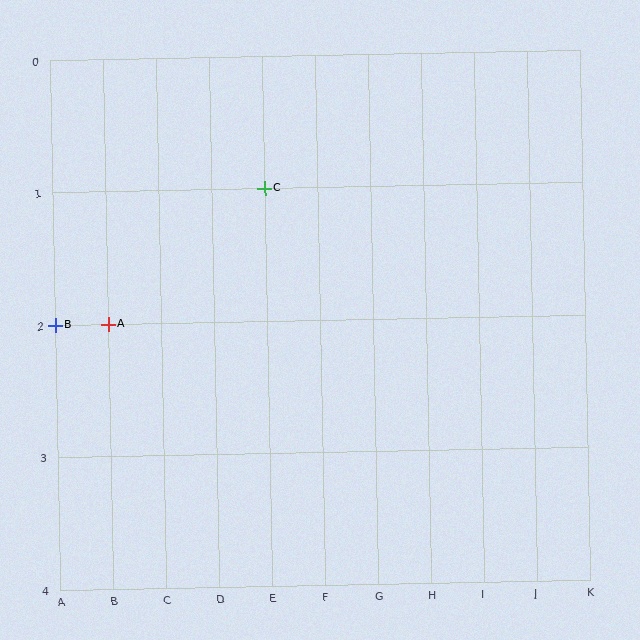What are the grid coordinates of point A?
Point A is at grid coordinates (B, 2).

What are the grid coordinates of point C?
Point C is at grid coordinates (E, 1).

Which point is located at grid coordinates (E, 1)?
Point C is at (E, 1).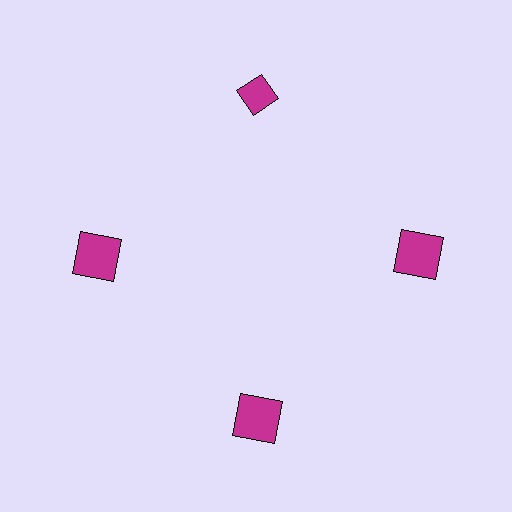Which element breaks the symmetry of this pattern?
The magenta diamond at roughly the 12 o'clock position breaks the symmetry. All other shapes are magenta squares.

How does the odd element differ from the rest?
It has a different shape: diamond instead of square.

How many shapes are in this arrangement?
There are 4 shapes arranged in a ring pattern.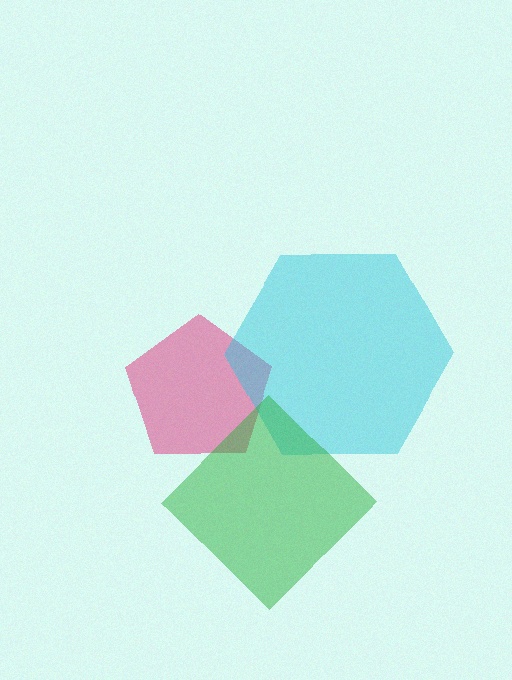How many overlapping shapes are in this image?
There are 3 overlapping shapes in the image.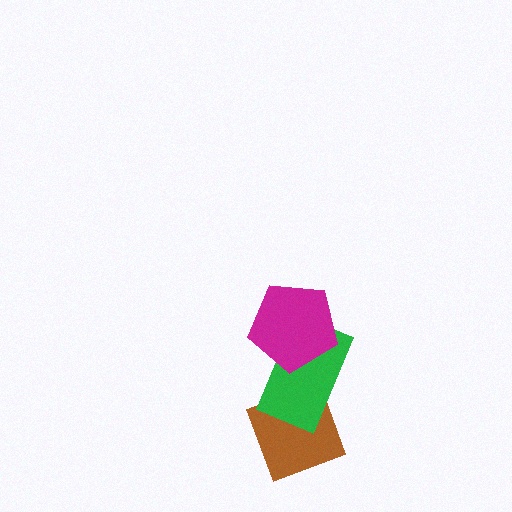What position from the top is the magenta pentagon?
The magenta pentagon is 1st from the top.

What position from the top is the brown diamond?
The brown diamond is 3rd from the top.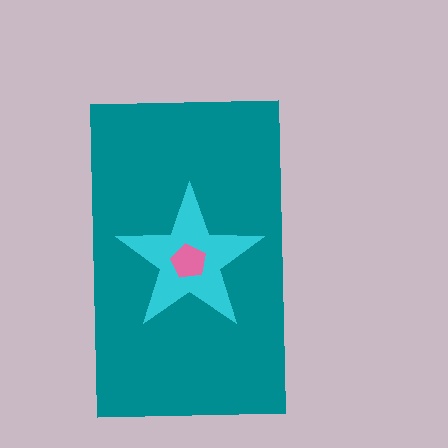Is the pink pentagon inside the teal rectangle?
Yes.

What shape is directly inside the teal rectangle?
The cyan star.